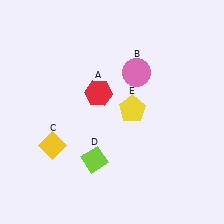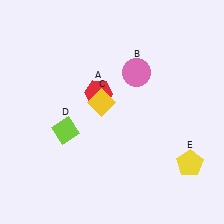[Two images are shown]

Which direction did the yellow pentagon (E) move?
The yellow pentagon (E) moved right.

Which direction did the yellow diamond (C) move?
The yellow diamond (C) moved right.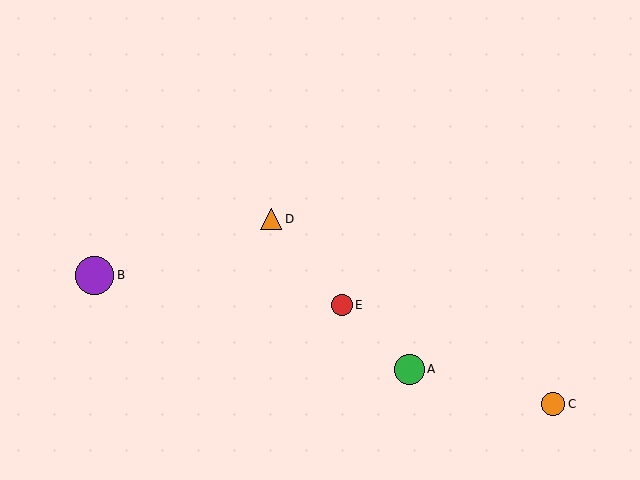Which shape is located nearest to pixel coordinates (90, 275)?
The purple circle (labeled B) at (95, 275) is nearest to that location.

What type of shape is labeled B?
Shape B is a purple circle.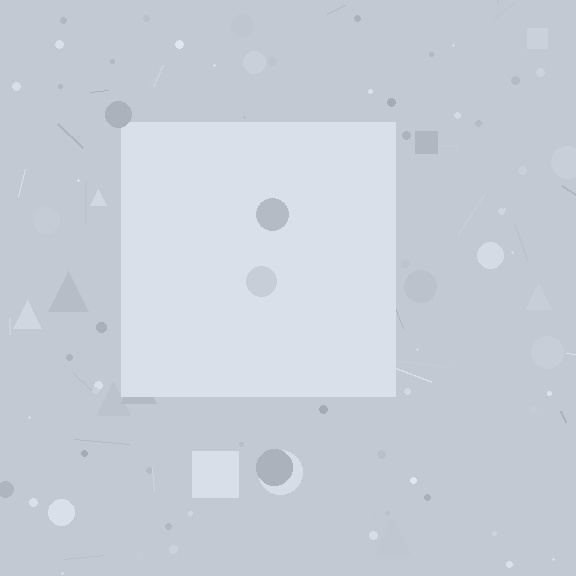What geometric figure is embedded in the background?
A square is embedded in the background.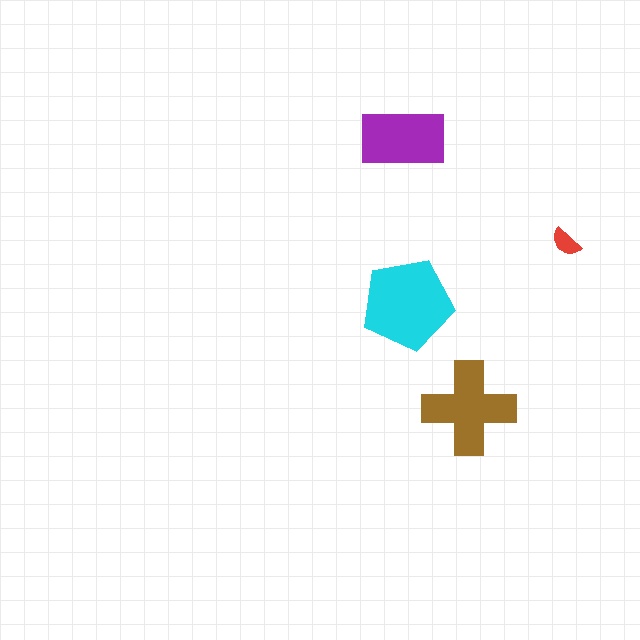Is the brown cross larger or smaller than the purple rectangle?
Larger.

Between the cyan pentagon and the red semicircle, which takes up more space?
The cyan pentagon.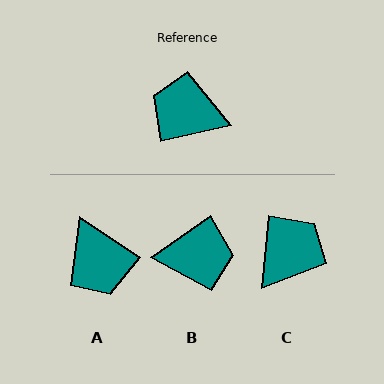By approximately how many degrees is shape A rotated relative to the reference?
Approximately 133 degrees counter-clockwise.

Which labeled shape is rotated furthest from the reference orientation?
B, about 158 degrees away.